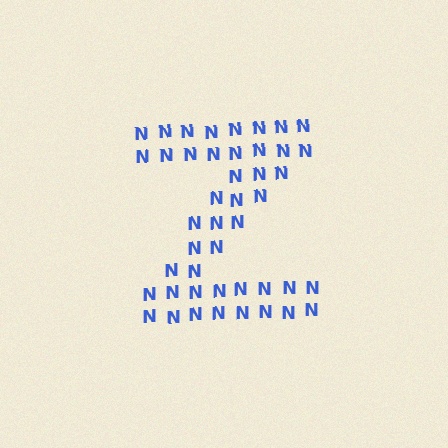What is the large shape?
The large shape is the letter Z.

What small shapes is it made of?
It is made of small letter N's.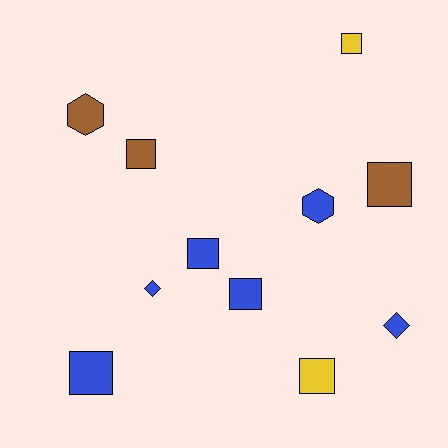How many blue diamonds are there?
There are 2 blue diamonds.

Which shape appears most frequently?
Square, with 7 objects.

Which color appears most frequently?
Blue, with 6 objects.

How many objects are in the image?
There are 11 objects.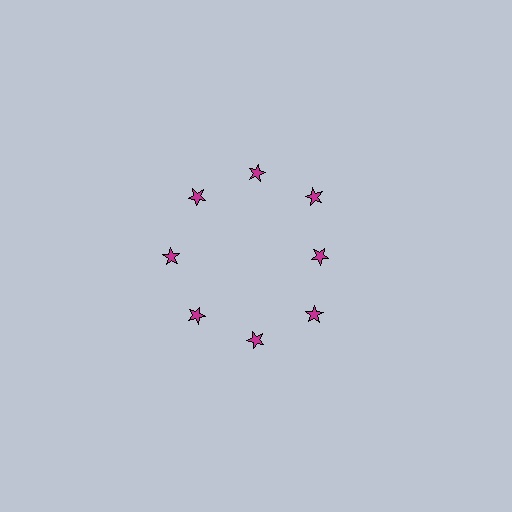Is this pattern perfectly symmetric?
No. The 8 magenta stars are arranged in a ring, but one element near the 3 o'clock position is pulled inward toward the center, breaking the 8-fold rotational symmetry.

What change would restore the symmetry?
The symmetry would be restored by moving it outward, back onto the ring so that all 8 stars sit at equal angles and equal distance from the center.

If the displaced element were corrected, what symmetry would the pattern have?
It would have 8-fold rotational symmetry — the pattern would map onto itself every 45 degrees.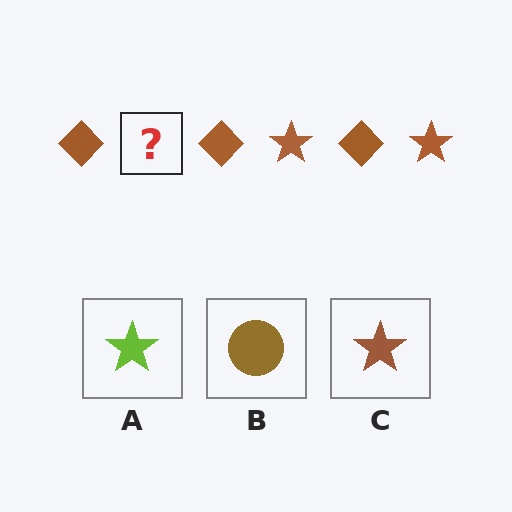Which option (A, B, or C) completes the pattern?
C.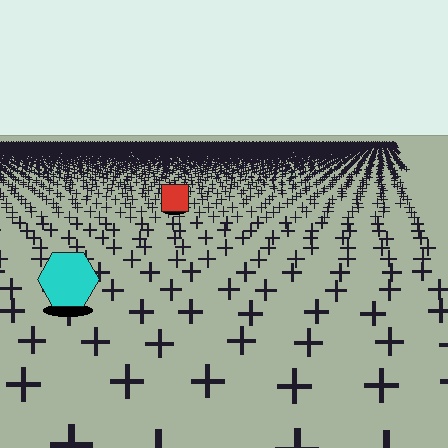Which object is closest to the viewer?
The cyan hexagon is closest. The texture marks near it are larger and more spread out.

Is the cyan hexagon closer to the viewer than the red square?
Yes. The cyan hexagon is closer — you can tell from the texture gradient: the ground texture is coarser near it.